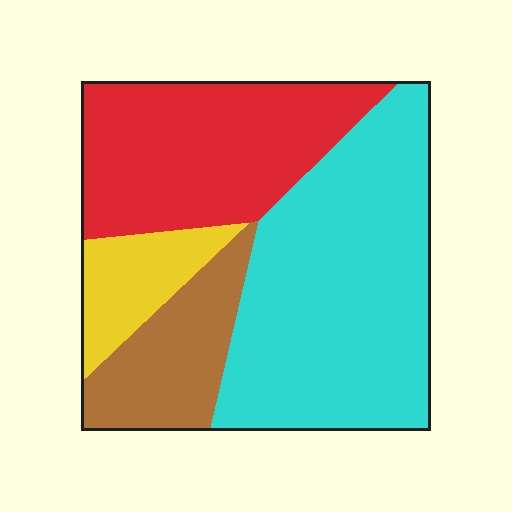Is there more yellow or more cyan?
Cyan.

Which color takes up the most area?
Cyan, at roughly 45%.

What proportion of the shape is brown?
Brown takes up about one sixth (1/6) of the shape.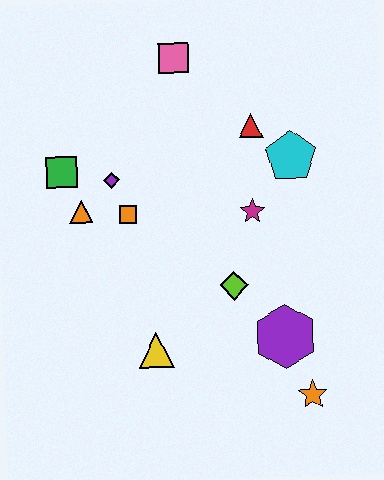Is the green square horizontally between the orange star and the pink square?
No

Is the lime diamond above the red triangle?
No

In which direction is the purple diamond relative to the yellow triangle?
The purple diamond is above the yellow triangle.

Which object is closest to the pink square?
The red triangle is closest to the pink square.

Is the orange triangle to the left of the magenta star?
Yes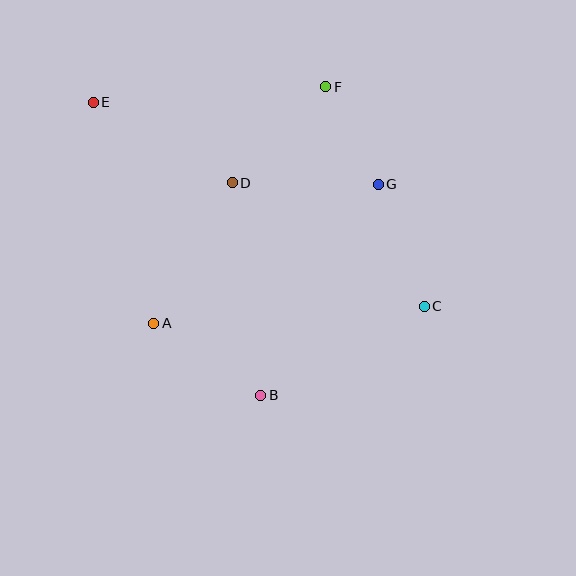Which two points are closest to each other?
Points F and G are closest to each other.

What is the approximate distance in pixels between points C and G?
The distance between C and G is approximately 130 pixels.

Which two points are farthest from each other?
Points C and E are farthest from each other.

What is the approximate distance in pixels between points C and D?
The distance between C and D is approximately 228 pixels.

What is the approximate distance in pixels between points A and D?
The distance between A and D is approximately 161 pixels.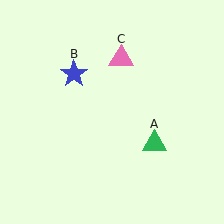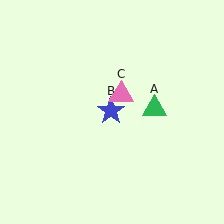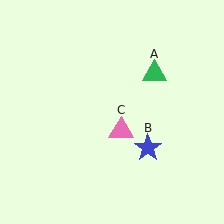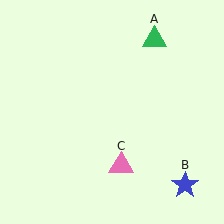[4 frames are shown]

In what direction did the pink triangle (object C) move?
The pink triangle (object C) moved down.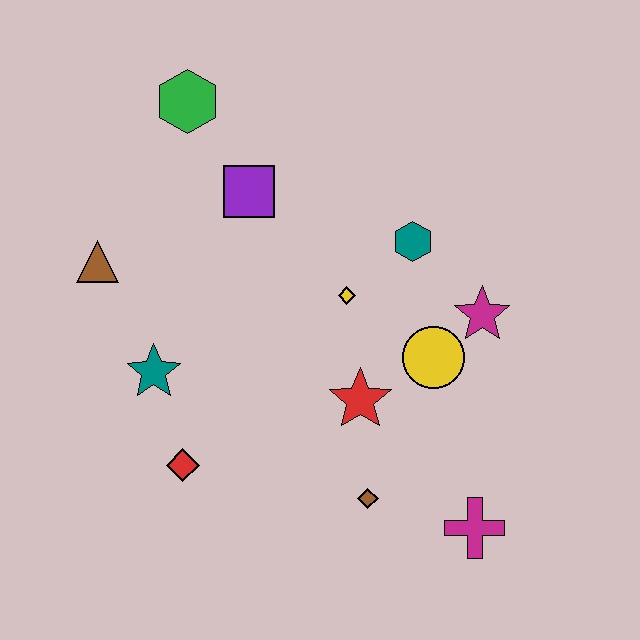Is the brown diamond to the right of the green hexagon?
Yes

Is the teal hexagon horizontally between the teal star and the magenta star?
Yes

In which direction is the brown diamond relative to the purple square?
The brown diamond is below the purple square.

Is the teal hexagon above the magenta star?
Yes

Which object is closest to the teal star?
The red diamond is closest to the teal star.